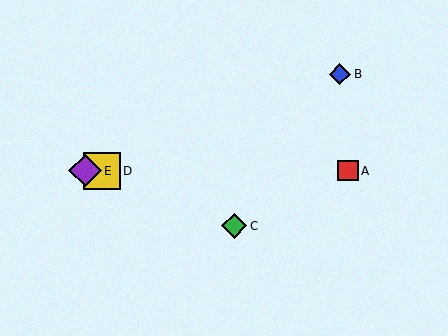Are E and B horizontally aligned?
No, E is at y≈171 and B is at y≈74.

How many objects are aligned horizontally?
3 objects (A, D, E) are aligned horizontally.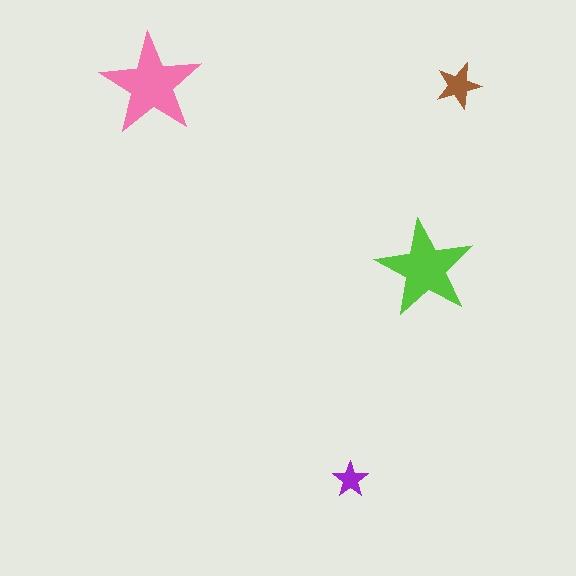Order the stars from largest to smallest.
the pink one, the lime one, the brown one, the purple one.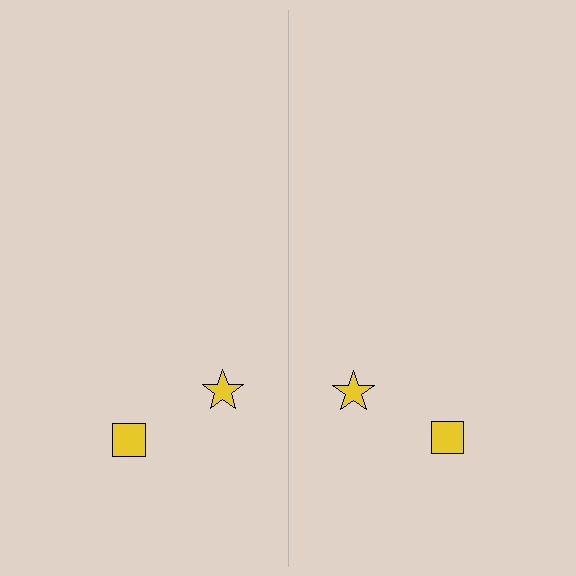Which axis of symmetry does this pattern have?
The pattern has a vertical axis of symmetry running through the center of the image.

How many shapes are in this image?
There are 4 shapes in this image.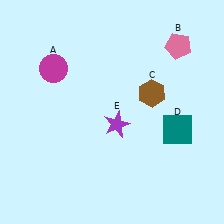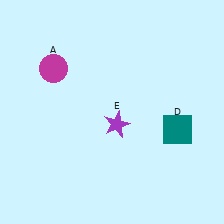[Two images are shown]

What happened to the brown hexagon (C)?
The brown hexagon (C) was removed in Image 2. It was in the top-right area of Image 1.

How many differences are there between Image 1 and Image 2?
There are 2 differences between the two images.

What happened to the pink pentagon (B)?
The pink pentagon (B) was removed in Image 2. It was in the top-right area of Image 1.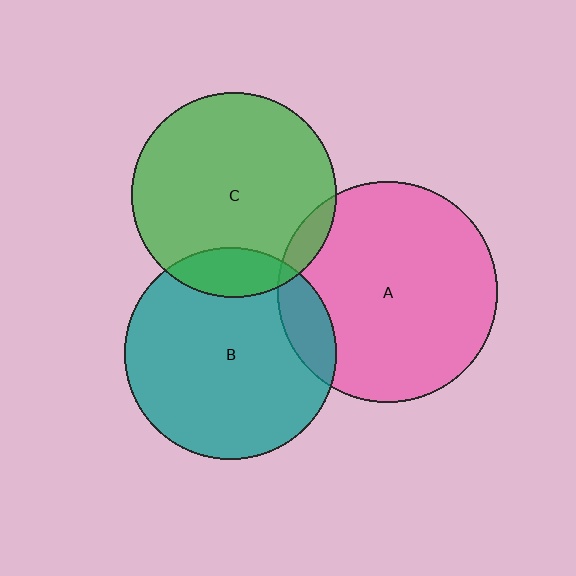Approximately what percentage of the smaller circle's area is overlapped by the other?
Approximately 15%.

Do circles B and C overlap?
Yes.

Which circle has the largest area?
Circle A (pink).